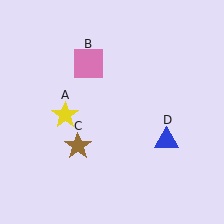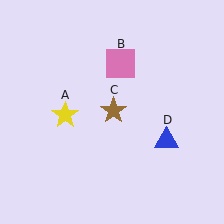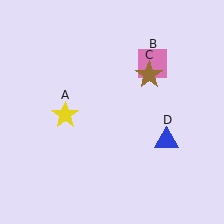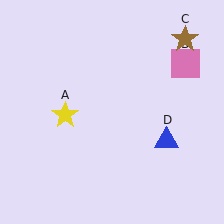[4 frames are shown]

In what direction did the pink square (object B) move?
The pink square (object B) moved right.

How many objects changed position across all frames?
2 objects changed position: pink square (object B), brown star (object C).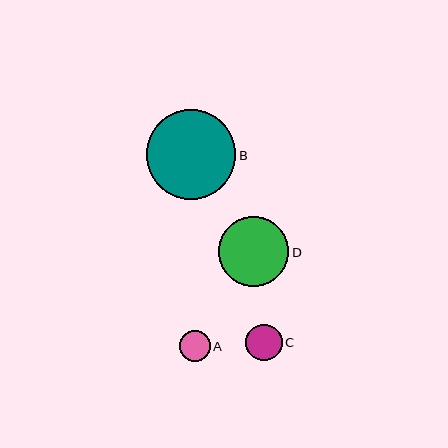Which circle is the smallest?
Circle A is the smallest with a size of approximately 31 pixels.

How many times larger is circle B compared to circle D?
Circle B is approximately 1.3 times the size of circle D.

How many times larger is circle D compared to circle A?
Circle D is approximately 2.3 times the size of circle A.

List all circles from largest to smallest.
From largest to smallest: B, D, C, A.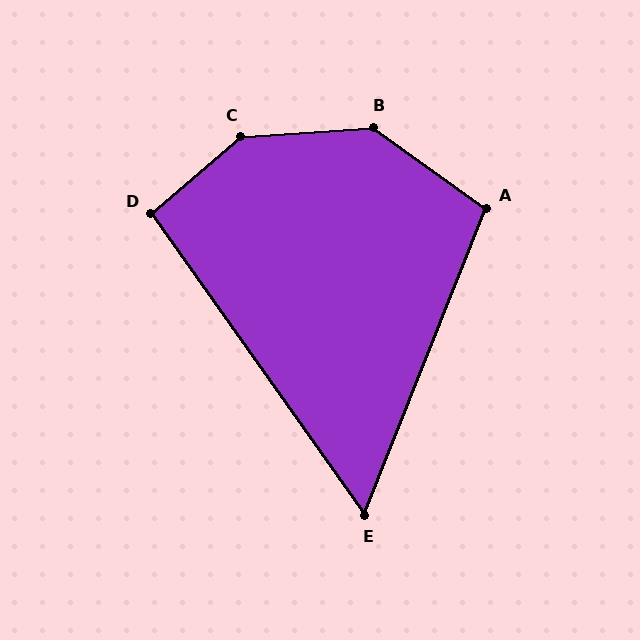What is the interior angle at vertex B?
Approximately 140 degrees (obtuse).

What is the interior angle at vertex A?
Approximately 104 degrees (obtuse).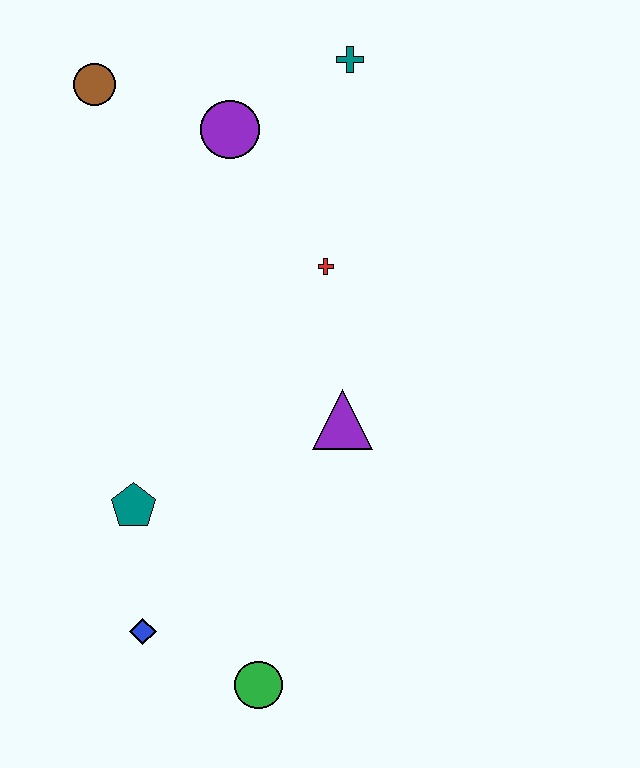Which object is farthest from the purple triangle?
The brown circle is farthest from the purple triangle.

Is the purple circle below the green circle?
No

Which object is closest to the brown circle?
The purple circle is closest to the brown circle.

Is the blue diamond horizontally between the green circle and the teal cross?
No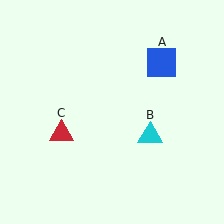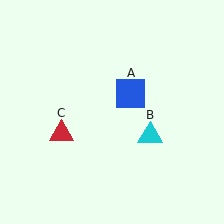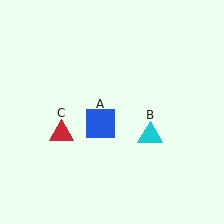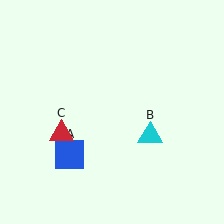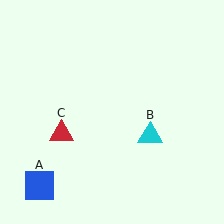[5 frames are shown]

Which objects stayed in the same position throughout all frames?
Cyan triangle (object B) and red triangle (object C) remained stationary.